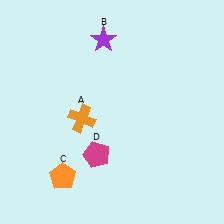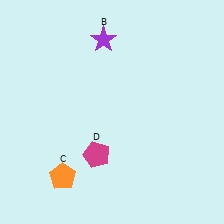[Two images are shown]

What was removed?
The orange cross (A) was removed in Image 2.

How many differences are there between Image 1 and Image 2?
There is 1 difference between the two images.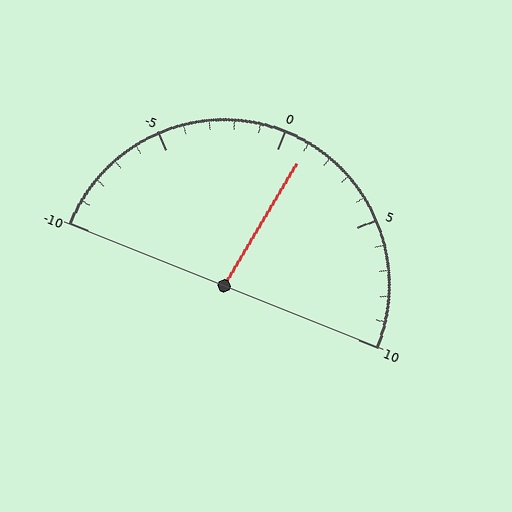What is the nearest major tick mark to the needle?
The nearest major tick mark is 0.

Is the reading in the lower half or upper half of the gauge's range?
The reading is in the upper half of the range (-10 to 10).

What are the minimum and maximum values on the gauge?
The gauge ranges from -10 to 10.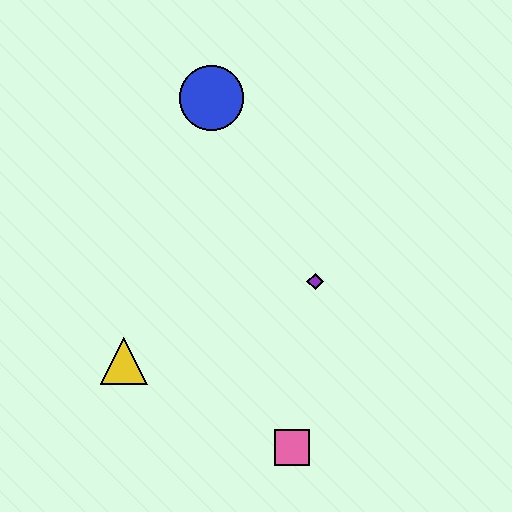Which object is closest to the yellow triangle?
The pink square is closest to the yellow triangle.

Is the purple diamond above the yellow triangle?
Yes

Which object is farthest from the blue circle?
The pink square is farthest from the blue circle.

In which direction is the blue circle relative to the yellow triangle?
The blue circle is above the yellow triangle.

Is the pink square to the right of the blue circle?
Yes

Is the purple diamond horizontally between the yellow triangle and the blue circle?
No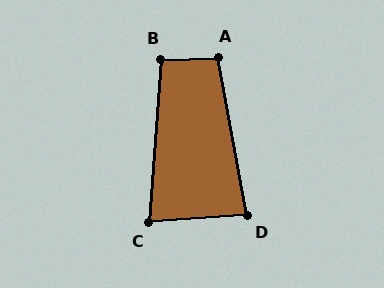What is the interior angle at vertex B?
Approximately 96 degrees (obtuse).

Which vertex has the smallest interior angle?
C, at approximately 81 degrees.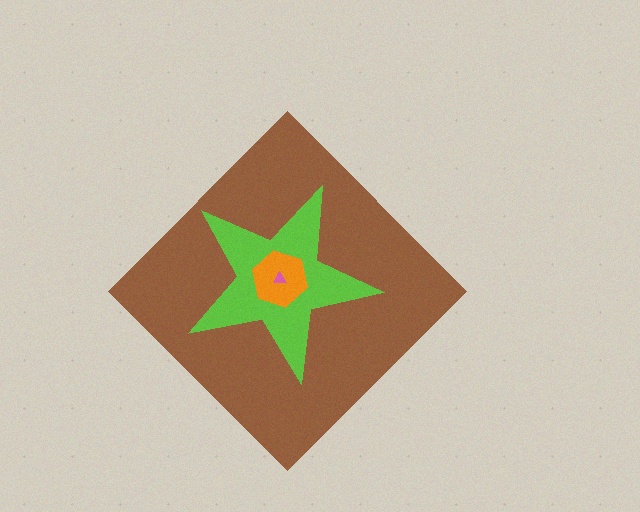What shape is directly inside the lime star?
The orange hexagon.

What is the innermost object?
The pink triangle.